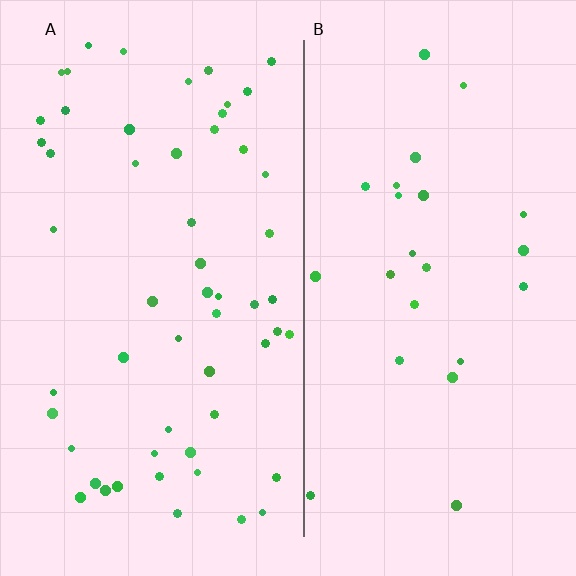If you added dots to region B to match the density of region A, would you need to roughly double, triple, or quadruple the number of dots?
Approximately double.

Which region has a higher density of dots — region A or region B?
A (the left).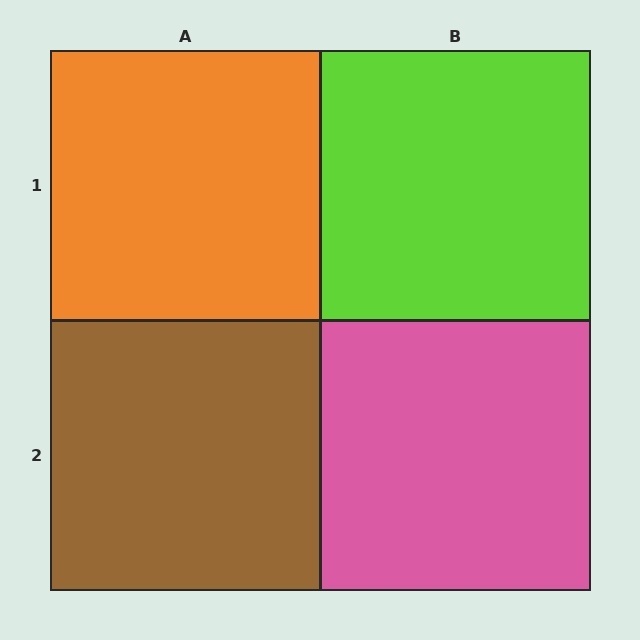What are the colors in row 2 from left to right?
Brown, pink.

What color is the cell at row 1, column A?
Orange.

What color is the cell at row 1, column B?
Lime.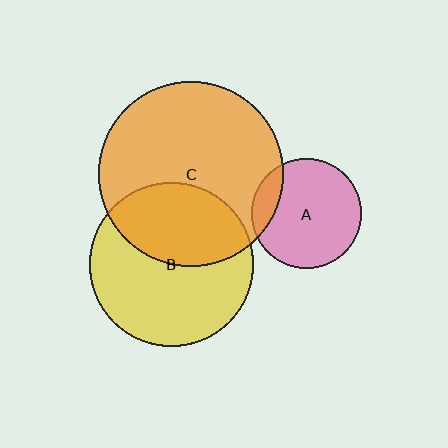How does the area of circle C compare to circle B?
Approximately 1.3 times.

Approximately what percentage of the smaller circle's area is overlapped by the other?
Approximately 40%.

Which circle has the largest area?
Circle C (orange).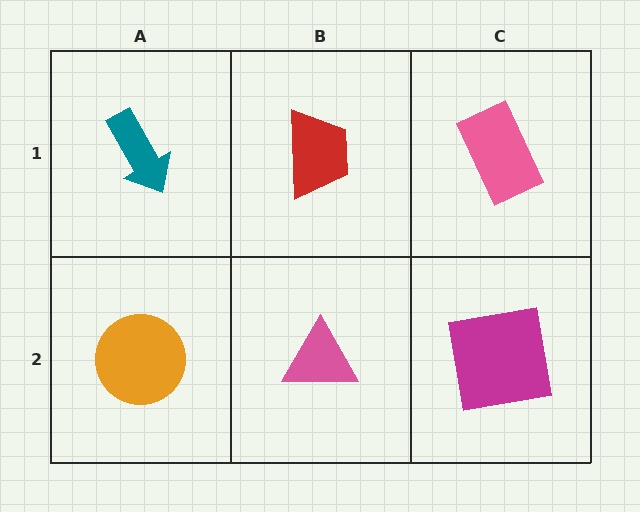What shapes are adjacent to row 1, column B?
A pink triangle (row 2, column B), a teal arrow (row 1, column A), a pink rectangle (row 1, column C).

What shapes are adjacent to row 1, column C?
A magenta square (row 2, column C), a red trapezoid (row 1, column B).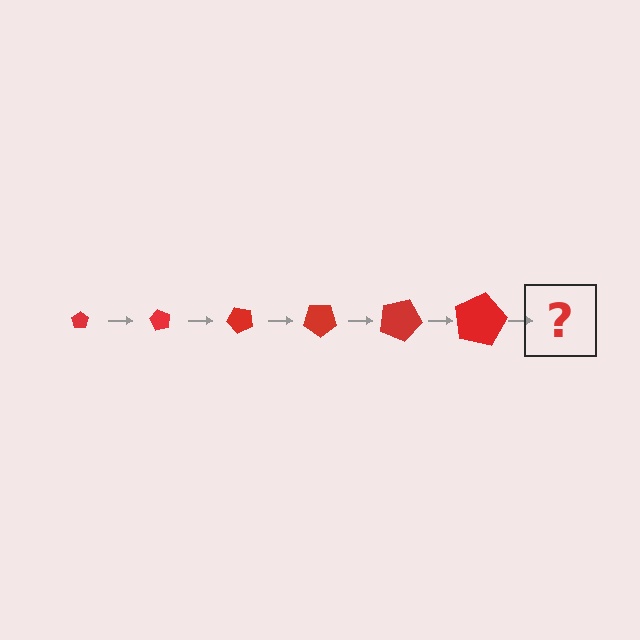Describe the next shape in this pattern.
It should be a pentagon, larger than the previous one and rotated 360 degrees from the start.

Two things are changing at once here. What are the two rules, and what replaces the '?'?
The two rules are that the pentagon grows larger each step and it rotates 60 degrees each step. The '?' should be a pentagon, larger than the previous one and rotated 360 degrees from the start.